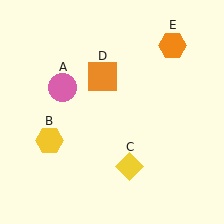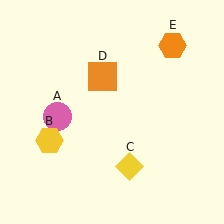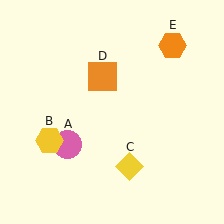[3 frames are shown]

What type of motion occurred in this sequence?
The pink circle (object A) rotated counterclockwise around the center of the scene.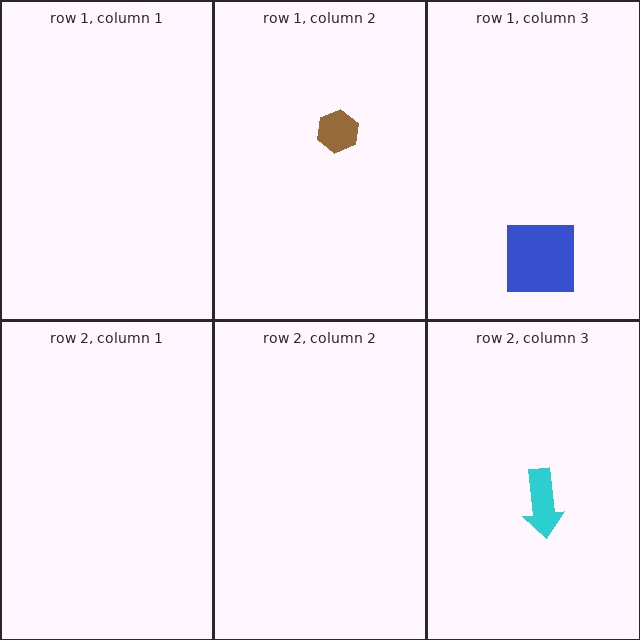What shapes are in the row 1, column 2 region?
The brown hexagon.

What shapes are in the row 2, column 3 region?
The cyan arrow.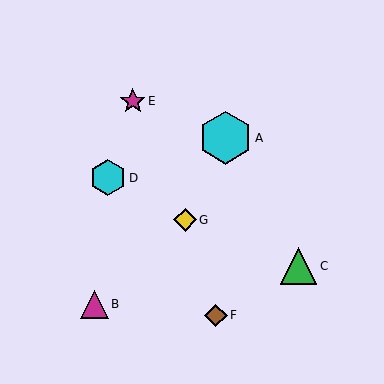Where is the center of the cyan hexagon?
The center of the cyan hexagon is at (226, 138).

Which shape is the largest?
The cyan hexagon (labeled A) is the largest.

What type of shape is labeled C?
Shape C is a green triangle.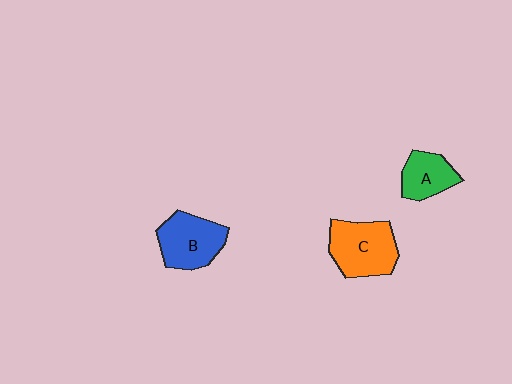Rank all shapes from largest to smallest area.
From largest to smallest: C (orange), B (blue), A (green).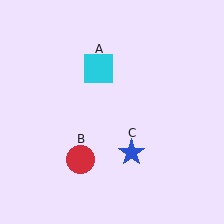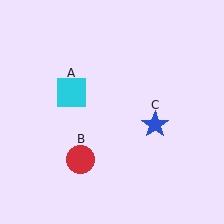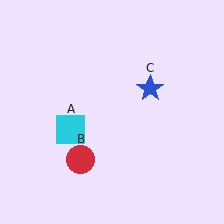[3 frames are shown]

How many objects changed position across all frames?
2 objects changed position: cyan square (object A), blue star (object C).